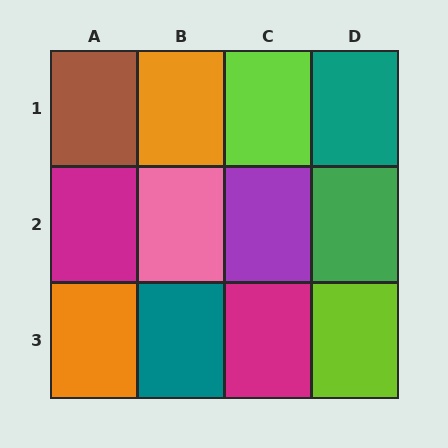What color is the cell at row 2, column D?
Green.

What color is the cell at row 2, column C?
Purple.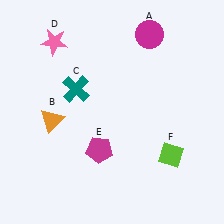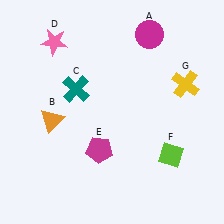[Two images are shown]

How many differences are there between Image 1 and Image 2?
There is 1 difference between the two images.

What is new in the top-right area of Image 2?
A yellow cross (G) was added in the top-right area of Image 2.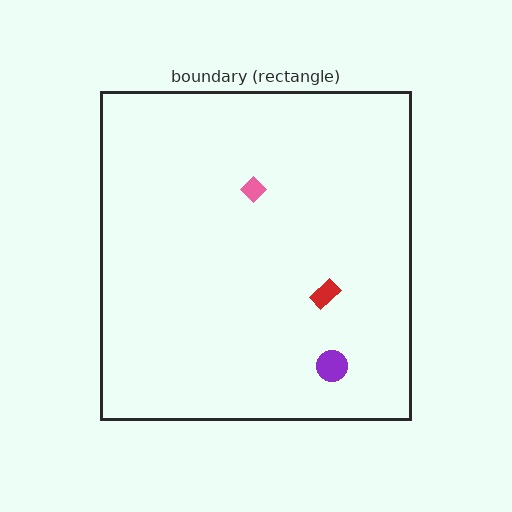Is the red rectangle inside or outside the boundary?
Inside.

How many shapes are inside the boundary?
3 inside, 0 outside.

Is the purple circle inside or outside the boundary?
Inside.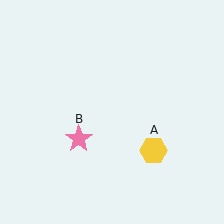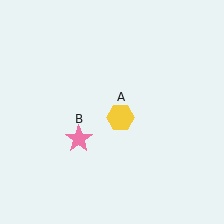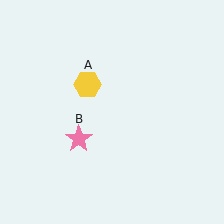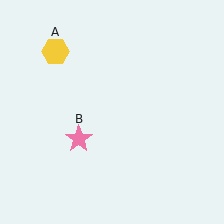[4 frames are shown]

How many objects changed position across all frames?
1 object changed position: yellow hexagon (object A).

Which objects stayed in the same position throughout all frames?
Pink star (object B) remained stationary.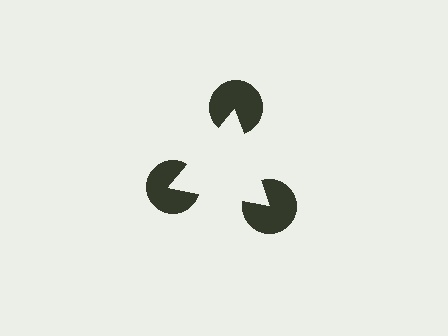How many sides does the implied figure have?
3 sides.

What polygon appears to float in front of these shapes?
An illusory triangle — its edges are inferred from the aligned wedge cuts in the pac-man discs, not physically drawn.